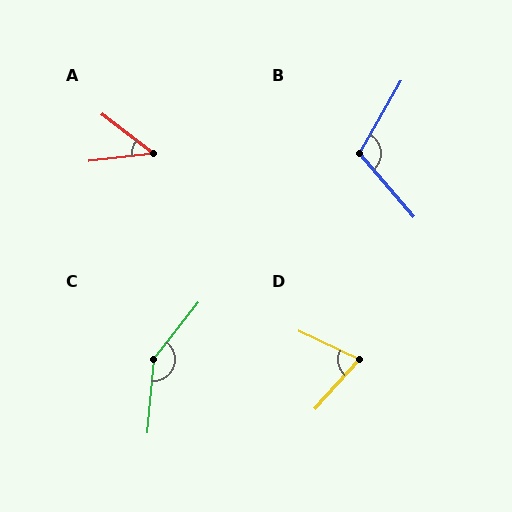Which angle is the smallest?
A, at approximately 44 degrees.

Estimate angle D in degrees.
Approximately 73 degrees.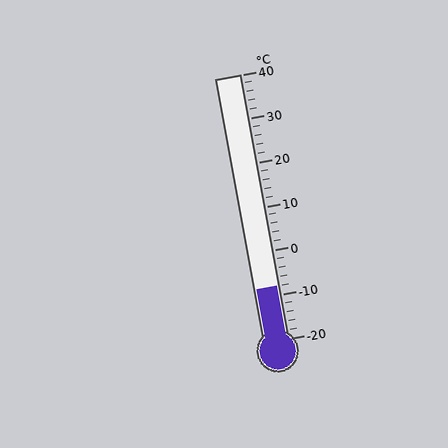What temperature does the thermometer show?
The thermometer shows approximately -8°C.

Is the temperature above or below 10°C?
The temperature is below 10°C.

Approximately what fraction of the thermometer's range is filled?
The thermometer is filled to approximately 20% of its range.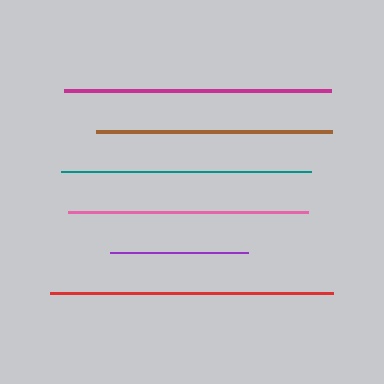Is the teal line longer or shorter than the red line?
The red line is longer than the teal line.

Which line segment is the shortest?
The purple line is the shortest at approximately 138 pixels.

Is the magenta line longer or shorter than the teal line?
The magenta line is longer than the teal line.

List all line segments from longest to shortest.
From longest to shortest: red, magenta, teal, pink, brown, purple.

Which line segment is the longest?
The red line is the longest at approximately 283 pixels.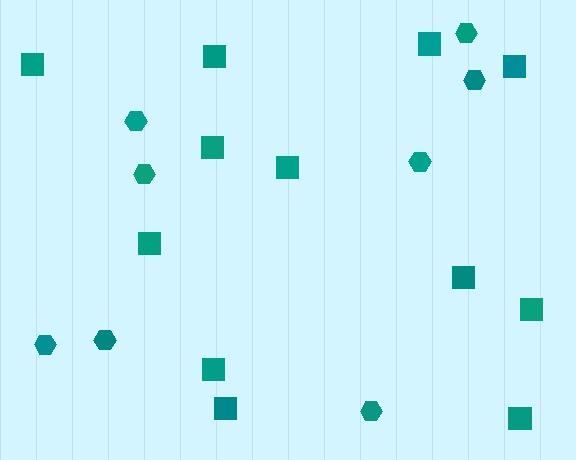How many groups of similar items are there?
There are 2 groups: one group of hexagons (8) and one group of squares (12).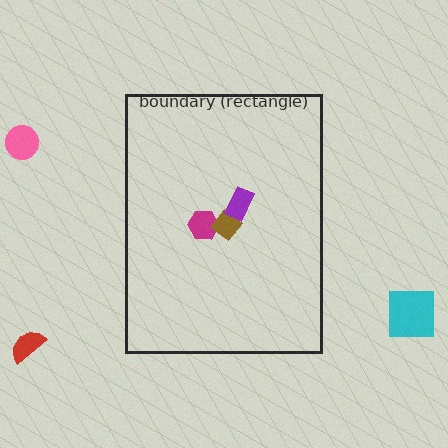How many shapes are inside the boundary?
3 inside, 3 outside.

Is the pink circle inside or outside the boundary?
Outside.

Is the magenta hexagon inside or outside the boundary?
Inside.